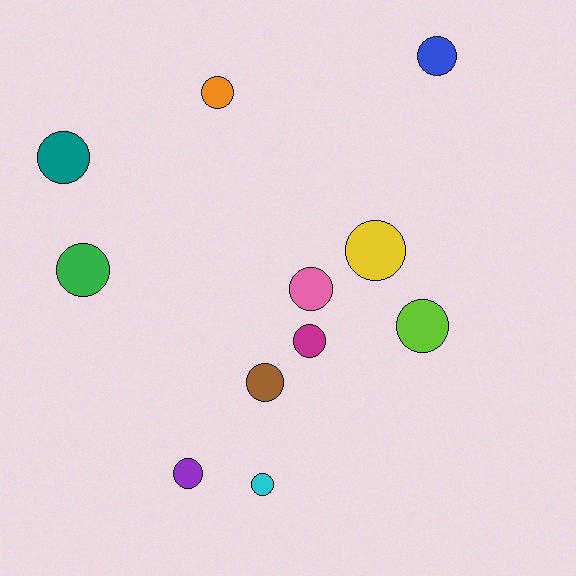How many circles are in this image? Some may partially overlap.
There are 11 circles.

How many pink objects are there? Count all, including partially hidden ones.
There is 1 pink object.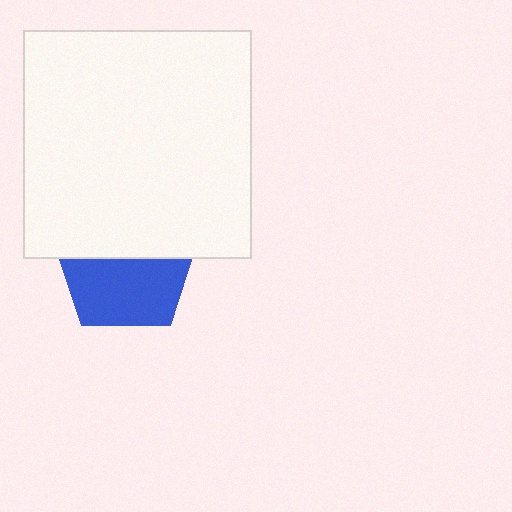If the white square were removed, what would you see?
You would see the complete blue pentagon.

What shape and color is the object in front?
The object in front is a white square.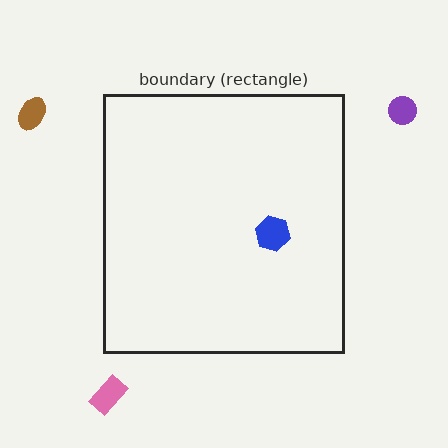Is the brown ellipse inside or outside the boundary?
Outside.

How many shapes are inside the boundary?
1 inside, 3 outside.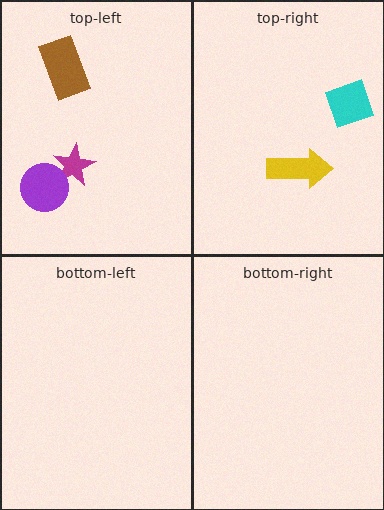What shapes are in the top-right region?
The cyan diamond, the yellow arrow.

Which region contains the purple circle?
The top-left region.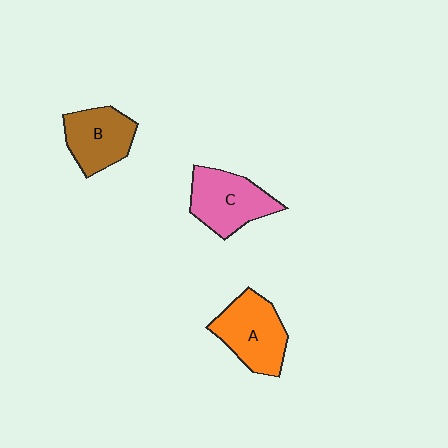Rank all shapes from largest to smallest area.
From largest to smallest: A (orange), C (pink), B (brown).